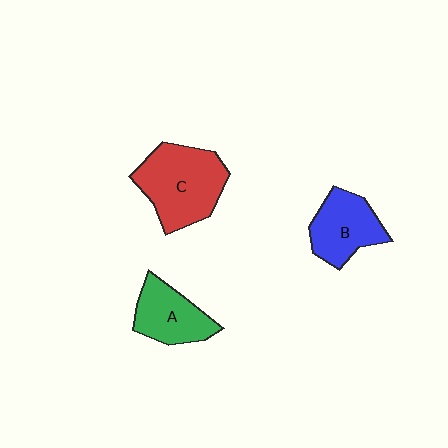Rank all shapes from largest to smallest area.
From largest to smallest: C (red), B (blue), A (green).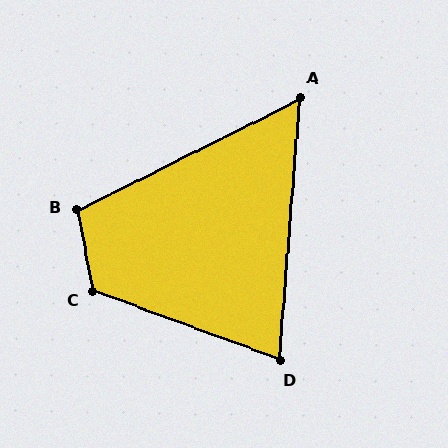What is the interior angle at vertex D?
Approximately 74 degrees (acute).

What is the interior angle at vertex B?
Approximately 106 degrees (obtuse).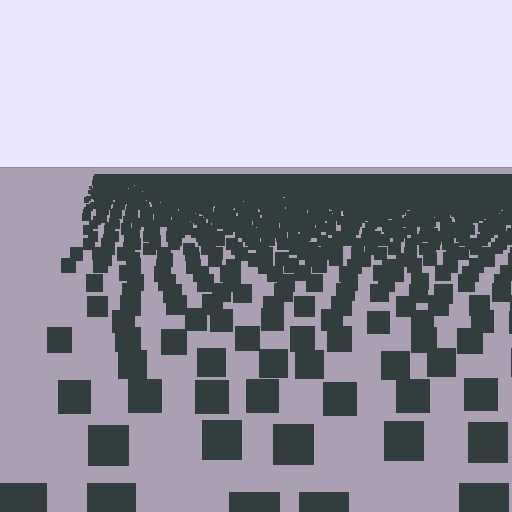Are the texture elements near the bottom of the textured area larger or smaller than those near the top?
Larger. Near the bottom, elements are closer to the viewer and appear at a bigger on-screen size.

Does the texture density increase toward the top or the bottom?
Density increases toward the top.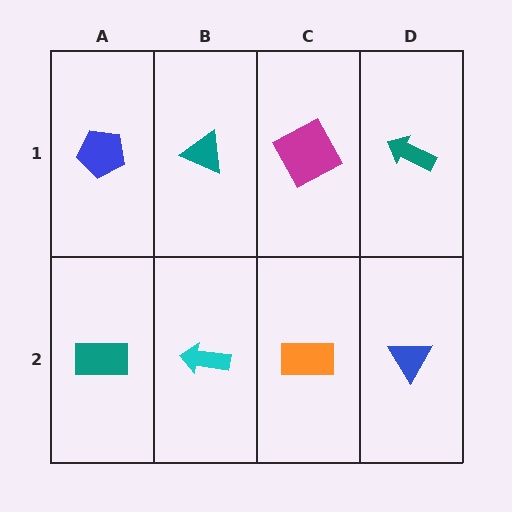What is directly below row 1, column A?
A teal rectangle.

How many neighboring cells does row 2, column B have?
3.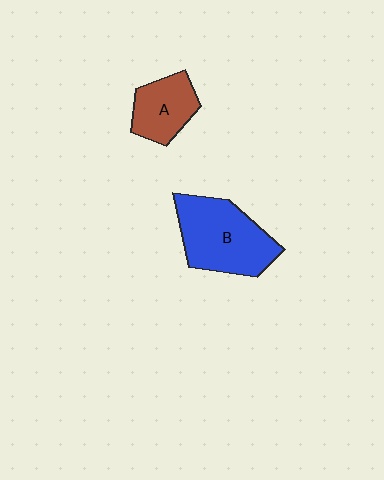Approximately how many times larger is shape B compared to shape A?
Approximately 1.8 times.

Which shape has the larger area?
Shape B (blue).